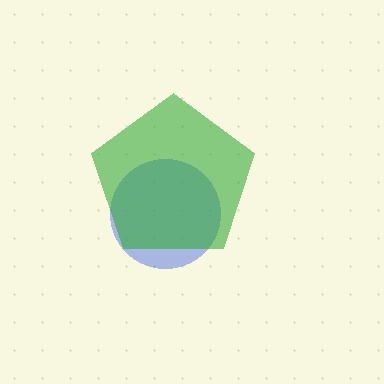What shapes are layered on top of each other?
The layered shapes are: a blue circle, a green pentagon.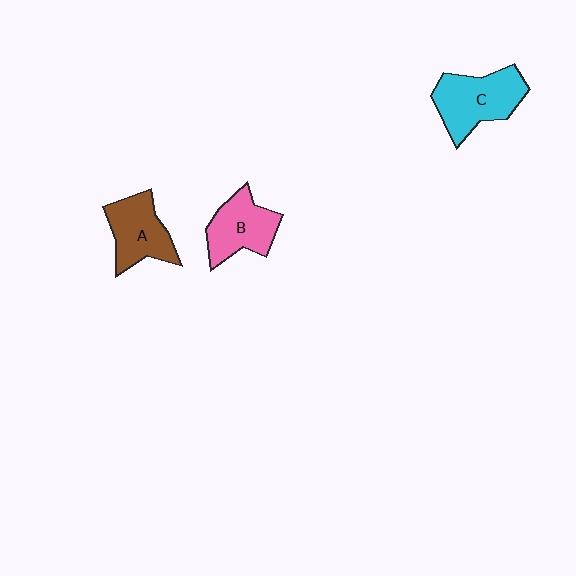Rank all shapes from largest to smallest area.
From largest to smallest: C (cyan), A (brown), B (pink).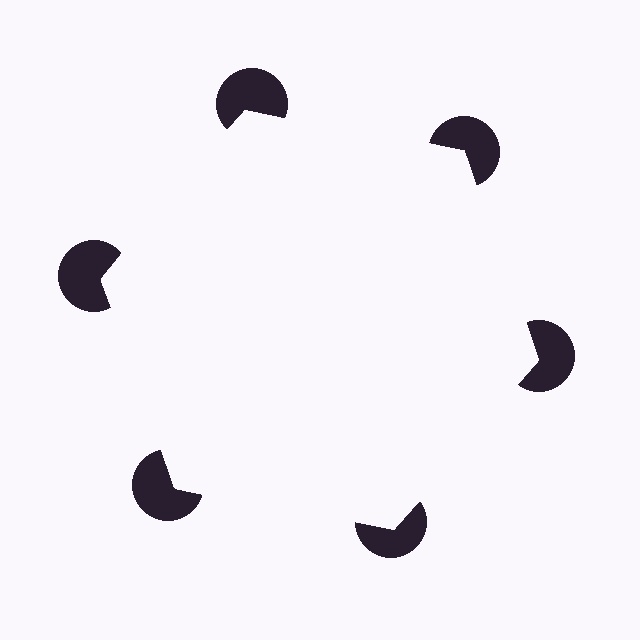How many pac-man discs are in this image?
There are 6 — one at each vertex of the illusory hexagon.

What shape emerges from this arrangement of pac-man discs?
An illusory hexagon — its edges are inferred from the aligned wedge cuts in the pac-man discs, not physically drawn.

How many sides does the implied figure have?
6 sides.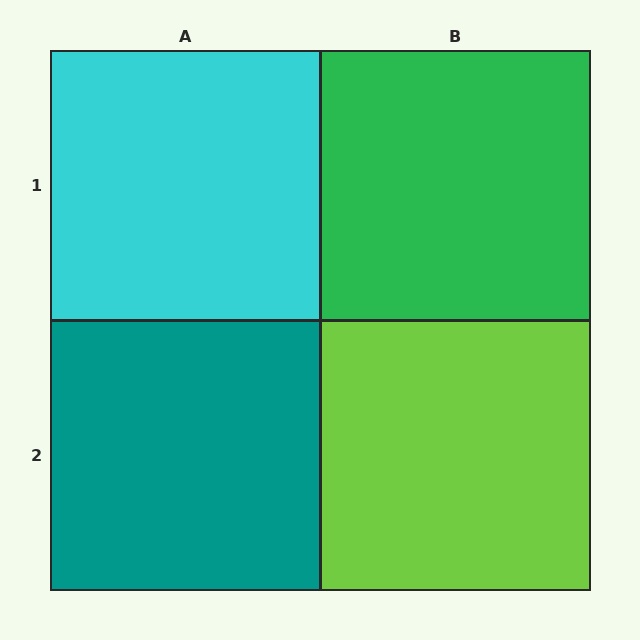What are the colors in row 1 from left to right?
Cyan, green.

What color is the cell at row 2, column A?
Teal.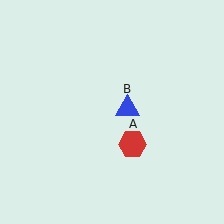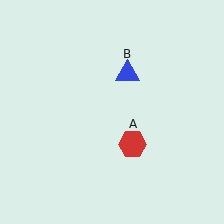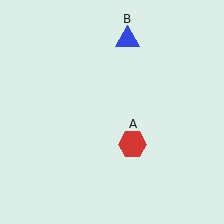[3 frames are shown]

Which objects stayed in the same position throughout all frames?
Red hexagon (object A) remained stationary.